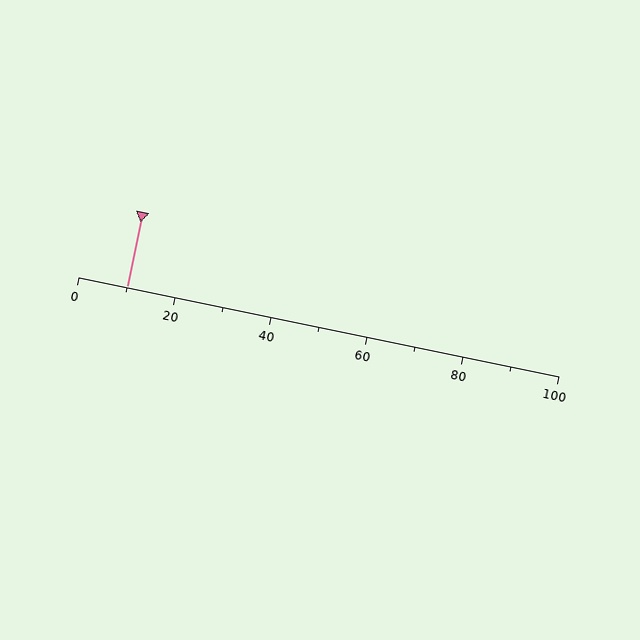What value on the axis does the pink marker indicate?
The marker indicates approximately 10.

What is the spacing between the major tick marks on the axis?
The major ticks are spaced 20 apart.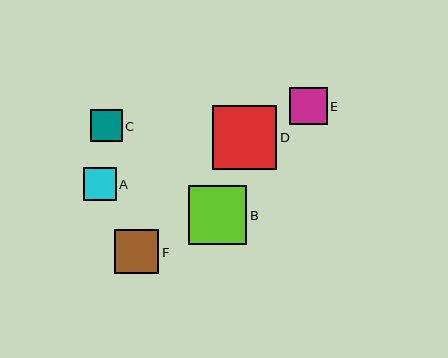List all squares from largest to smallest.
From largest to smallest: D, B, F, E, A, C.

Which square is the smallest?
Square C is the smallest with a size of approximately 32 pixels.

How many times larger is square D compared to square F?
Square D is approximately 1.4 times the size of square F.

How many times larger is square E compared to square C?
Square E is approximately 1.2 times the size of square C.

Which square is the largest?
Square D is the largest with a size of approximately 64 pixels.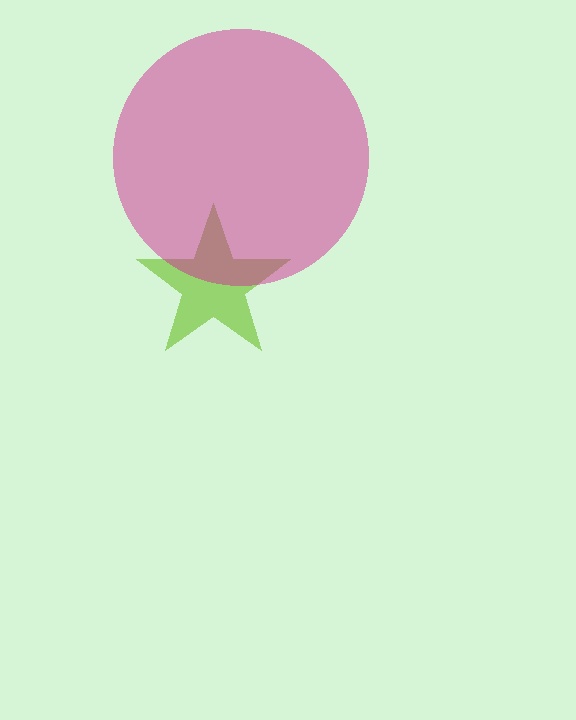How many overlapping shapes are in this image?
There are 2 overlapping shapes in the image.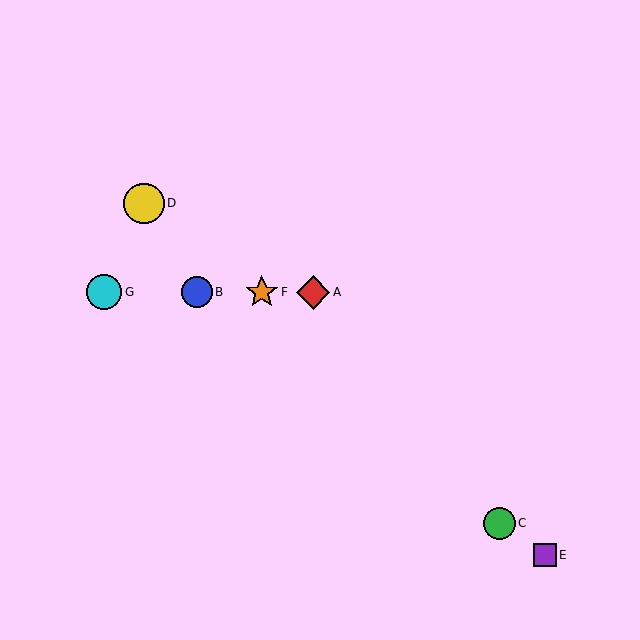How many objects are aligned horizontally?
4 objects (A, B, F, G) are aligned horizontally.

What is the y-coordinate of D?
Object D is at y≈203.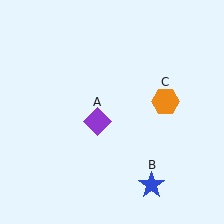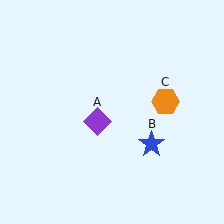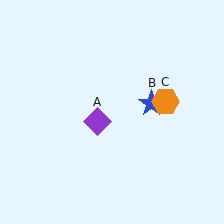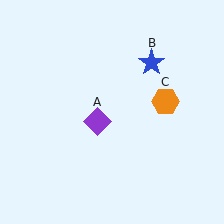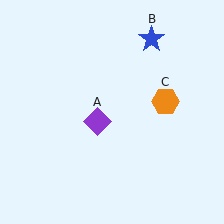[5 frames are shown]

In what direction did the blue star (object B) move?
The blue star (object B) moved up.